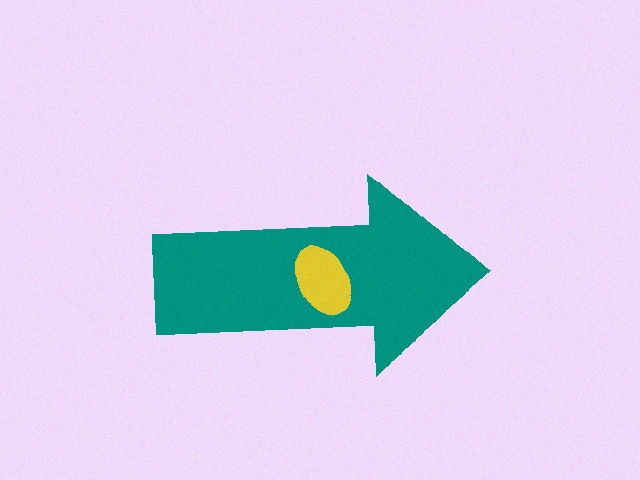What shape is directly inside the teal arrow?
The yellow ellipse.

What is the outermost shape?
The teal arrow.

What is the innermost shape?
The yellow ellipse.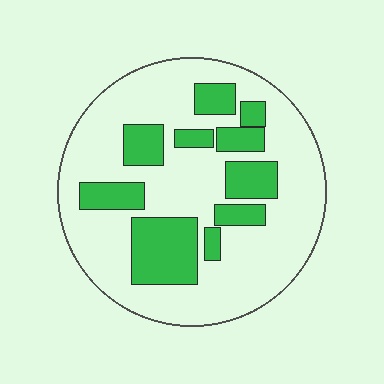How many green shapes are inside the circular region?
10.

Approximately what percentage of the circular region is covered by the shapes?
Approximately 30%.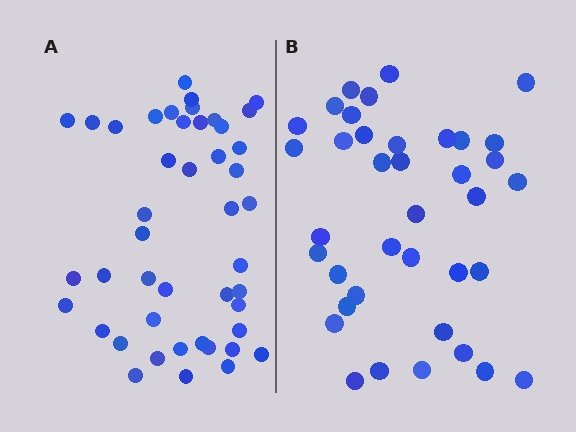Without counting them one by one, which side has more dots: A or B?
Region A (the left region) has more dots.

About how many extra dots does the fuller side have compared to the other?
Region A has roughly 8 or so more dots than region B.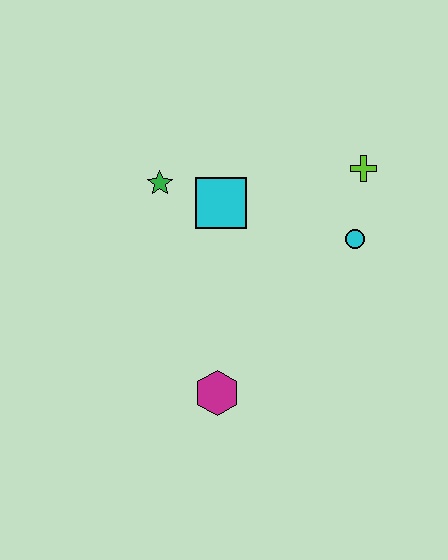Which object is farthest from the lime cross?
The magenta hexagon is farthest from the lime cross.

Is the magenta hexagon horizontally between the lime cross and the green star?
Yes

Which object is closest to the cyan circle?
The lime cross is closest to the cyan circle.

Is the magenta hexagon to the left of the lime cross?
Yes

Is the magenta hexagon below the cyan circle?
Yes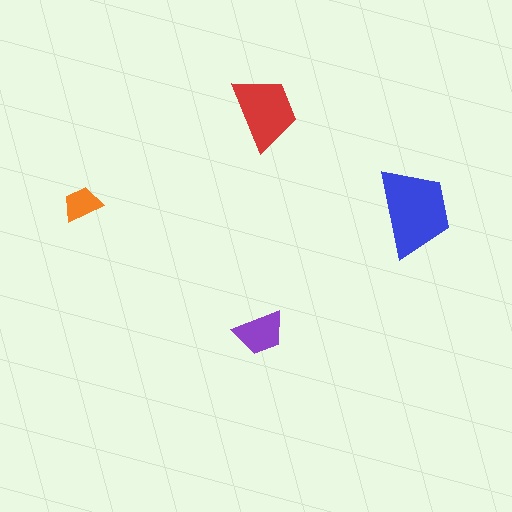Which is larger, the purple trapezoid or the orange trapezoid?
The purple one.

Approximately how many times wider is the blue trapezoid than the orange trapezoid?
About 2.5 times wider.